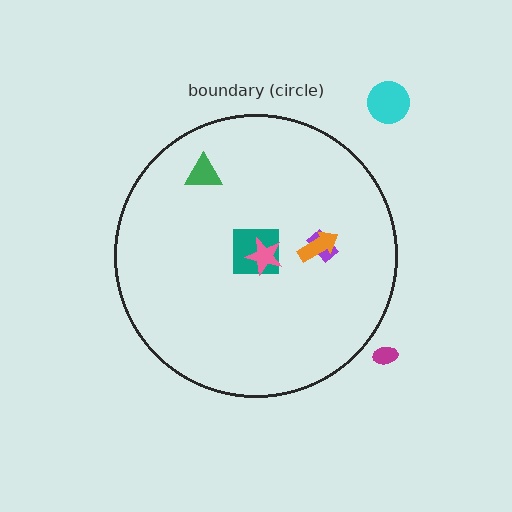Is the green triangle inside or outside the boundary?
Inside.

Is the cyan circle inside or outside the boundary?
Outside.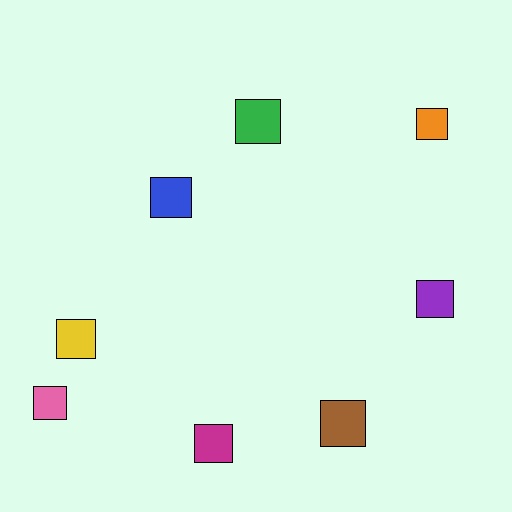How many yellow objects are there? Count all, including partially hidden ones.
There is 1 yellow object.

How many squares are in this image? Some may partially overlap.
There are 8 squares.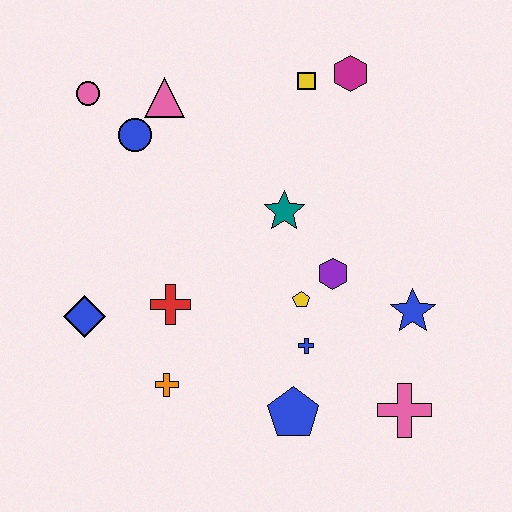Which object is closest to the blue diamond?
The red cross is closest to the blue diamond.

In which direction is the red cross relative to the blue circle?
The red cross is below the blue circle.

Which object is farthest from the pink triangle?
The pink cross is farthest from the pink triangle.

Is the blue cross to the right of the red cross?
Yes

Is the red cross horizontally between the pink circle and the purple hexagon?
Yes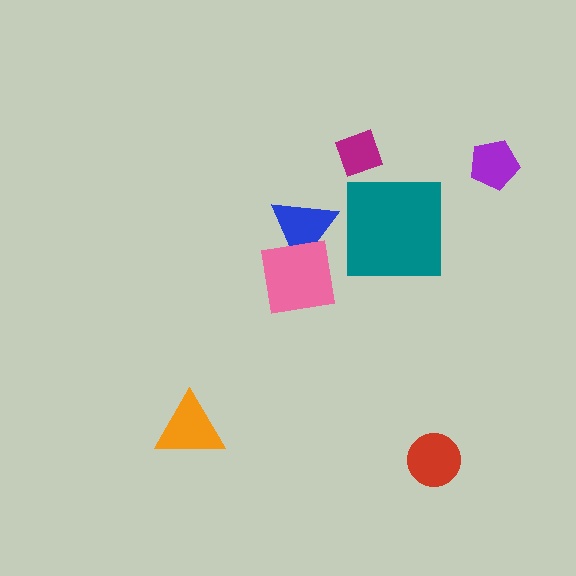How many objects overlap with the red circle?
0 objects overlap with the red circle.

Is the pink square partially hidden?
No, no other shape covers it.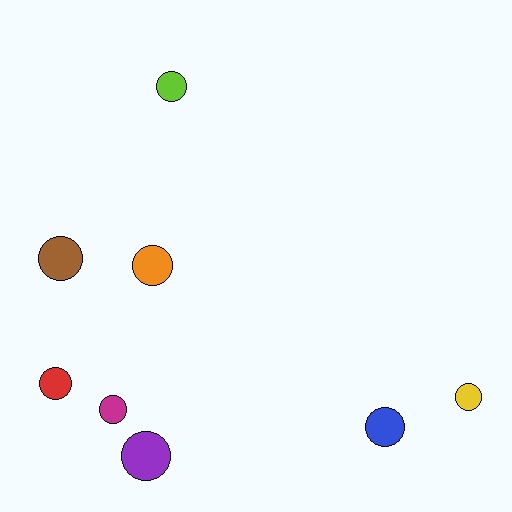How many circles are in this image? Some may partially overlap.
There are 8 circles.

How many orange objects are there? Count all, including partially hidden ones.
There is 1 orange object.